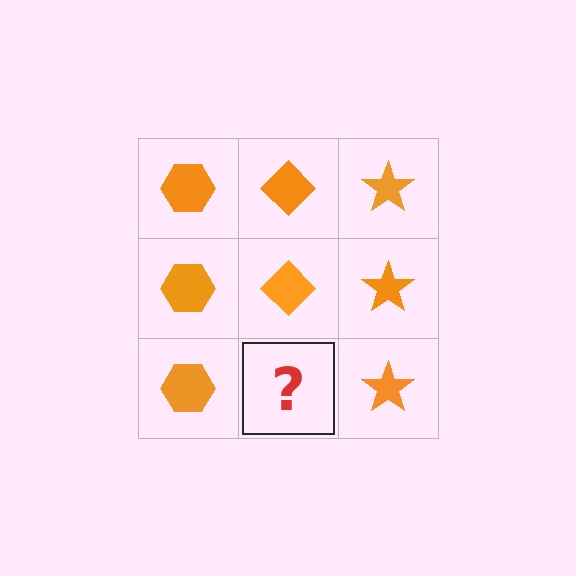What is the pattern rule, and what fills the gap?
The rule is that each column has a consistent shape. The gap should be filled with an orange diamond.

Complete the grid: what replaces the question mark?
The question mark should be replaced with an orange diamond.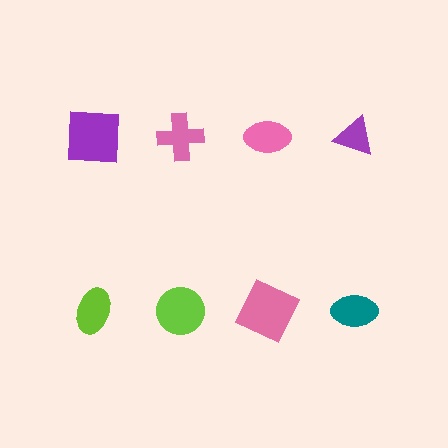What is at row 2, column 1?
A lime ellipse.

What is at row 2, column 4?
A teal ellipse.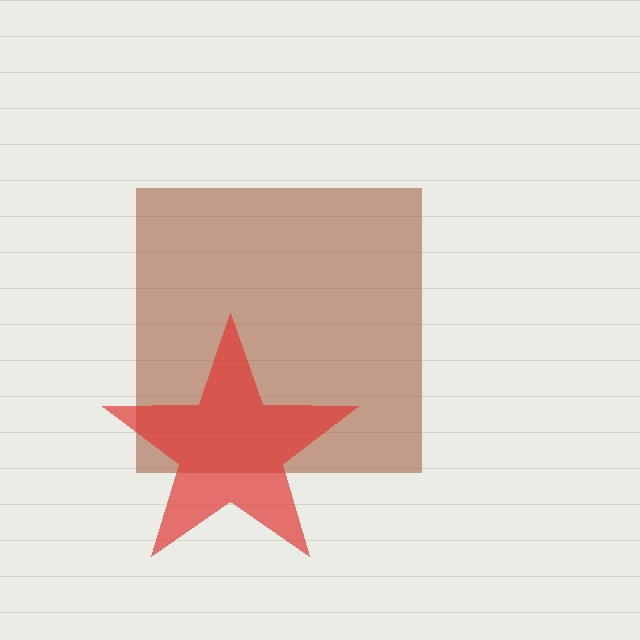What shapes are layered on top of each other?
The layered shapes are: a brown square, a red star.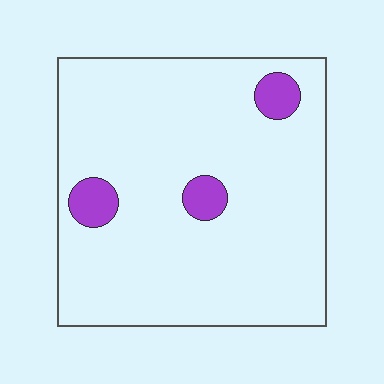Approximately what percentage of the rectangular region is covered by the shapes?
Approximately 5%.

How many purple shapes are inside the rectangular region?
3.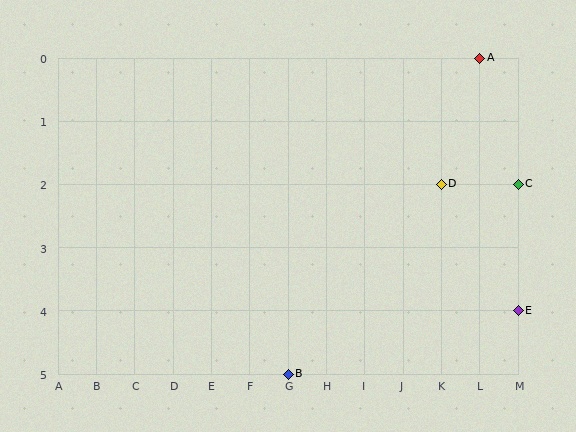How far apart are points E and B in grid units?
Points E and B are 6 columns and 1 row apart (about 6.1 grid units diagonally).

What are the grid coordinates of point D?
Point D is at grid coordinates (K, 2).